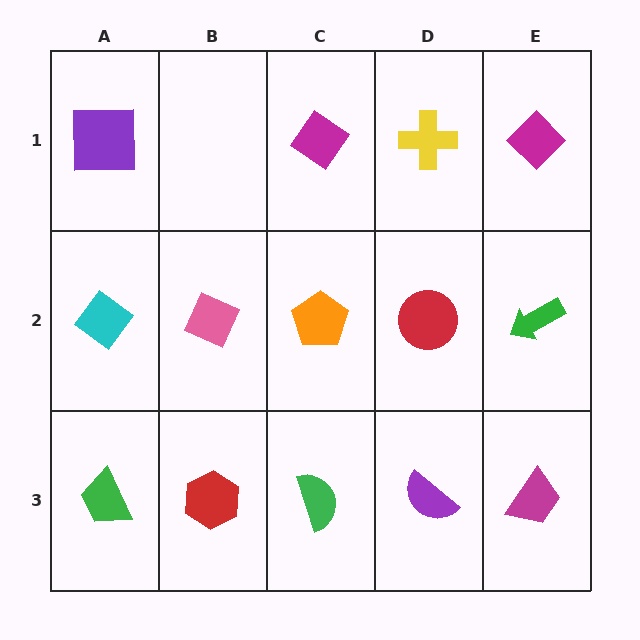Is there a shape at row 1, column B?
No, that cell is empty.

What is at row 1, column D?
A yellow cross.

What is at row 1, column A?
A purple square.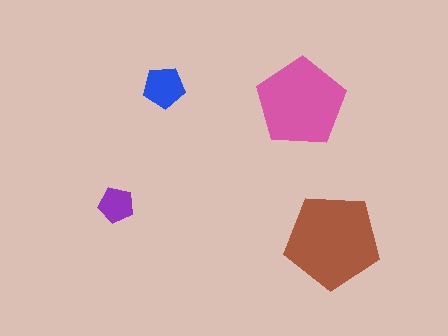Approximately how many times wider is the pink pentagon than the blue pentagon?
About 2 times wider.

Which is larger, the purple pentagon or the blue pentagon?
The blue one.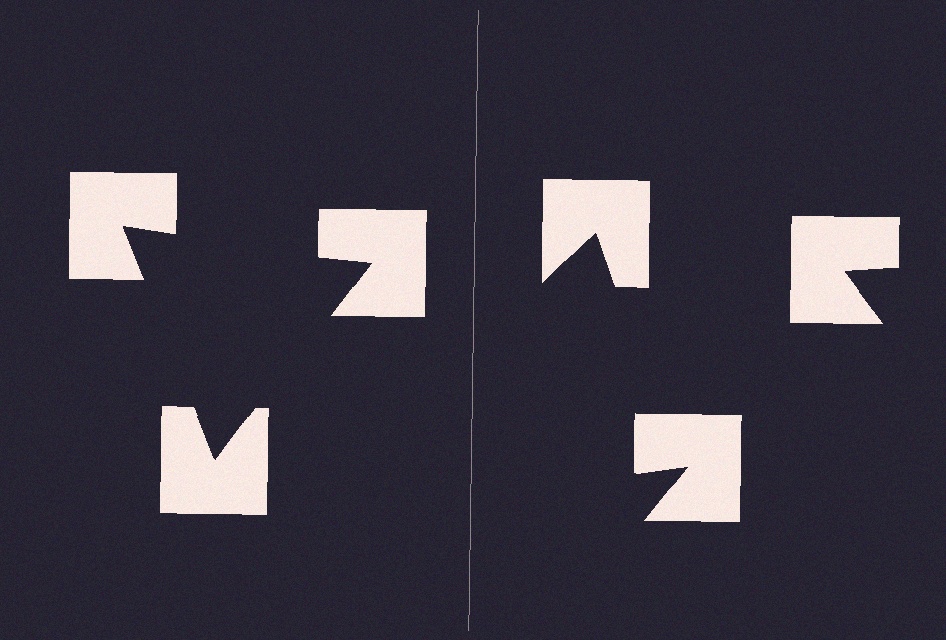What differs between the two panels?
The notched squares are positioned identically on both sides; only the wedge orientations differ. On the left they align to a triangle; on the right they are misaligned.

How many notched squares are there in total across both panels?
6 — 3 on each side.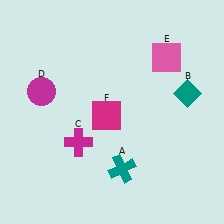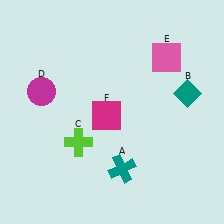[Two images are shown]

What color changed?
The cross (C) changed from magenta in Image 1 to lime in Image 2.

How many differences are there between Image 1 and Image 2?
There is 1 difference between the two images.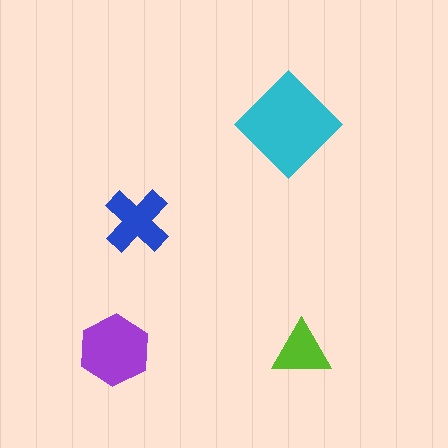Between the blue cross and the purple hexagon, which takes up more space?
The purple hexagon.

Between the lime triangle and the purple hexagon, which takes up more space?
The purple hexagon.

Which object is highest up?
The cyan diamond is topmost.